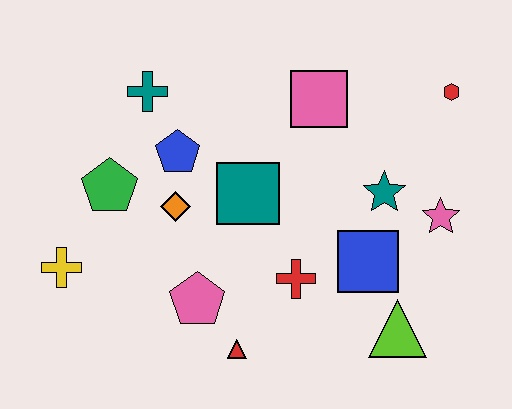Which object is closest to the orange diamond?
The blue pentagon is closest to the orange diamond.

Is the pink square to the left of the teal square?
No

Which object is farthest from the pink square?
The yellow cross is farthest from the pink square.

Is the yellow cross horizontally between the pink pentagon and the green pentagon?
No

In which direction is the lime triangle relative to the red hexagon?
The lime triangle is below the red hexagon.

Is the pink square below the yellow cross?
No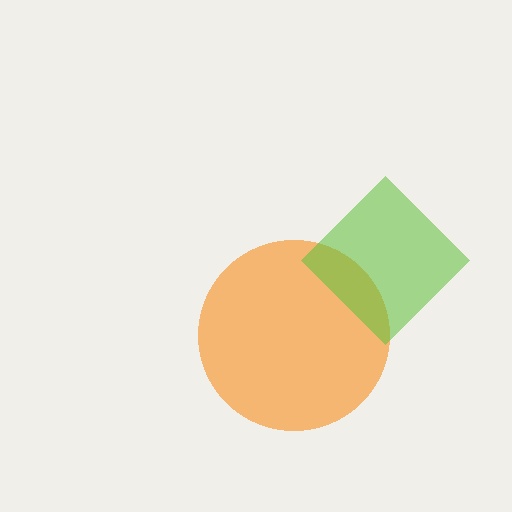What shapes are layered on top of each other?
The layered shapes are: an orange circle, a lime diamond.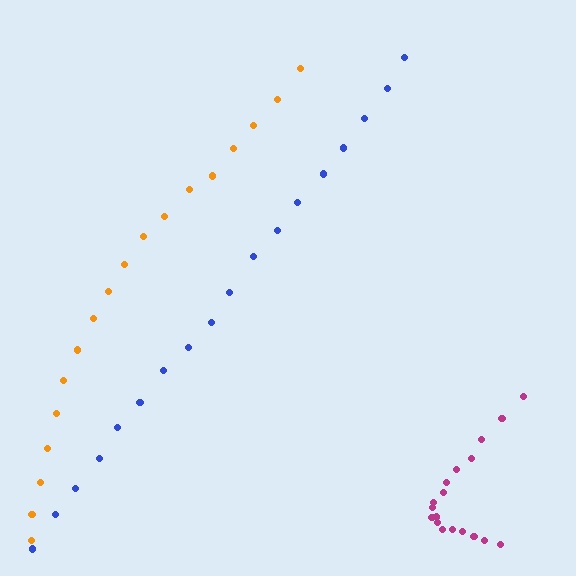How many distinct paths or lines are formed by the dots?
There are 3 distinct paths.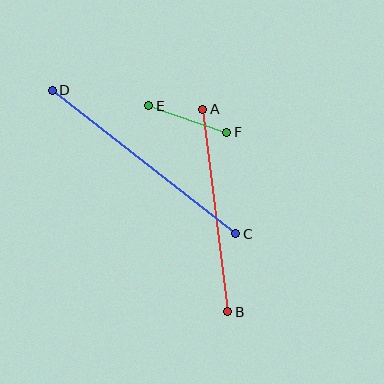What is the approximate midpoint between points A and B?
The midpoint is at approximately (215, 210) pixels.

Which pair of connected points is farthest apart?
Points C and D are farthest apart.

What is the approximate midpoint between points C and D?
The midpoint is at approximately (144, 162) pixels.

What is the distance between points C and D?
The distance is approximately 233 pixels.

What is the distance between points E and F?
The distance is approximately 82 pixels.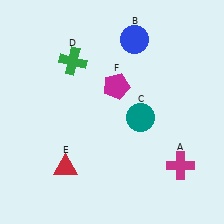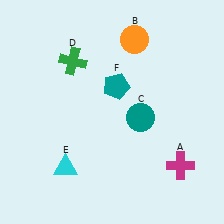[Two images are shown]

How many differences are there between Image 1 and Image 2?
There are 3 differences between the two images.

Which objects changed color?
B changed from blue to orange. E changed from red to cyan. F changed from magenta to teal.